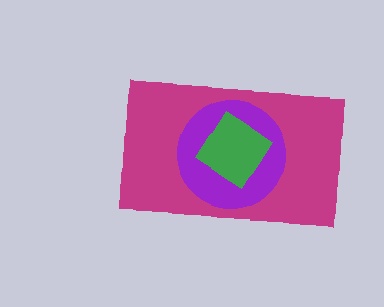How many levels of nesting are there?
3.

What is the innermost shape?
The green diamond.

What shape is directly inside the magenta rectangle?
The purple circle.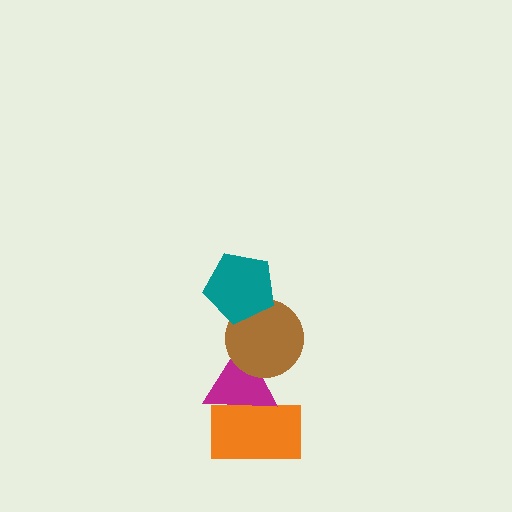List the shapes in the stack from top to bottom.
From top to bottom: the teal pentagon, the brown circle, the magenta triangle, the orange rectangle.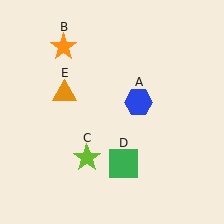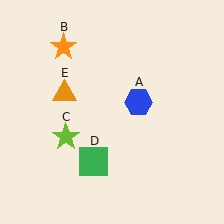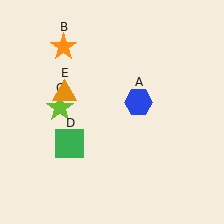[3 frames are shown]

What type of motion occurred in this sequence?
The lime star (object C), green square (object D) rotated clockwise around the center of the scene.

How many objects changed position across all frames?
2 objects changed position: lime star (object C), green square (object D).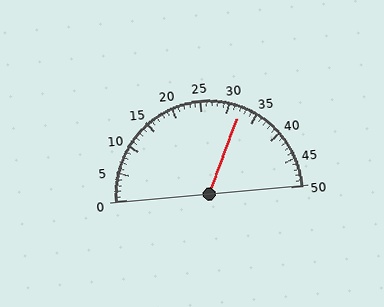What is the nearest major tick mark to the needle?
The nearest major tick mark is 30.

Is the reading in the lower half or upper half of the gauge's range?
The reading is in the upper half of the range (0 to 50).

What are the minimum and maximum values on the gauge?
The gauge ranges from 0 to 50.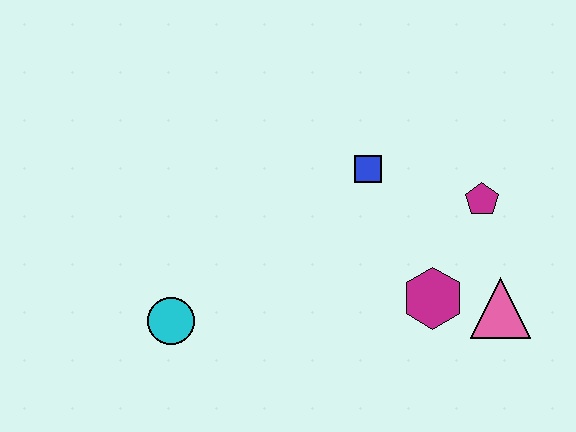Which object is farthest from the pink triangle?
The cyan circle is farthest from the pink triangle.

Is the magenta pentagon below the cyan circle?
No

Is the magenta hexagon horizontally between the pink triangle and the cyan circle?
Yes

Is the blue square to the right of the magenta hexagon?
No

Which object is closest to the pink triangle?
The magenta hexagon is closest to the pink triangle.